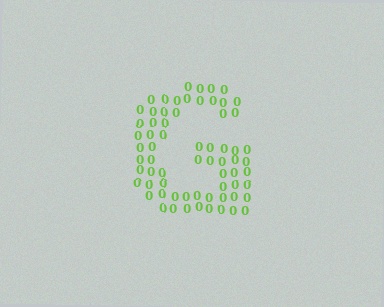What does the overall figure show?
The overall figure shows the letter G.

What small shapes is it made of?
It is made of small digit 0's.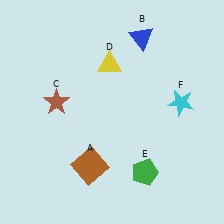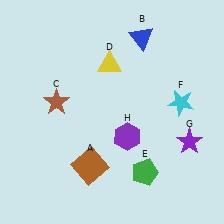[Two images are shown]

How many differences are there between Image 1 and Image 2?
There are 2 differences between the two images.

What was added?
A purple star (G), a purple hexagon (H) were added in Image 2.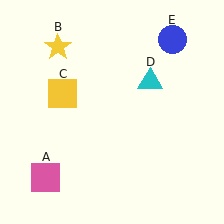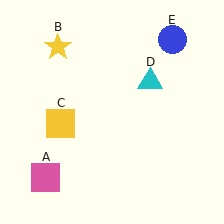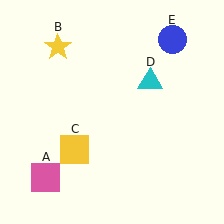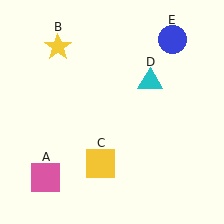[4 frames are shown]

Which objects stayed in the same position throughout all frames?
Pink square (object A) and yellow star (object B) and cyan triangle (object D) and blue circle (object E) remained stationary.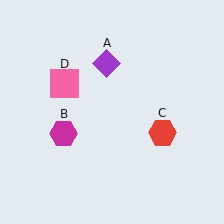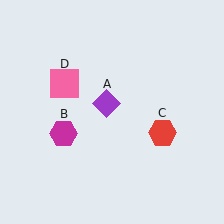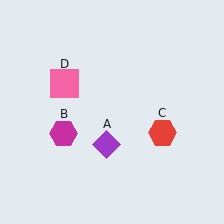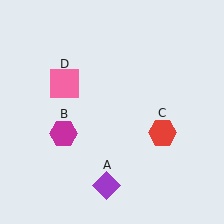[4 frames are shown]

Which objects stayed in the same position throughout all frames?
Magenta hexagon (object B) and red hexagon (object C) and pink square (object D) remained stationary.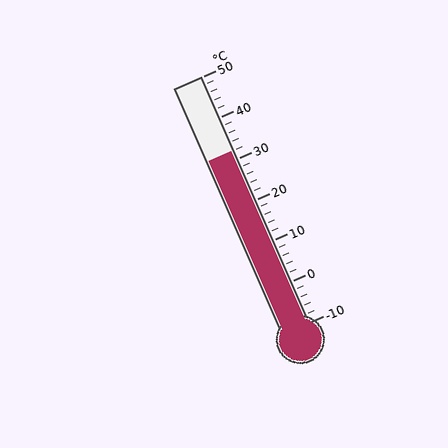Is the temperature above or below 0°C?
The temperature is above 0°C.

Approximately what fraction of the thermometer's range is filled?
The thermometer is filled to approximately 70% of its range.